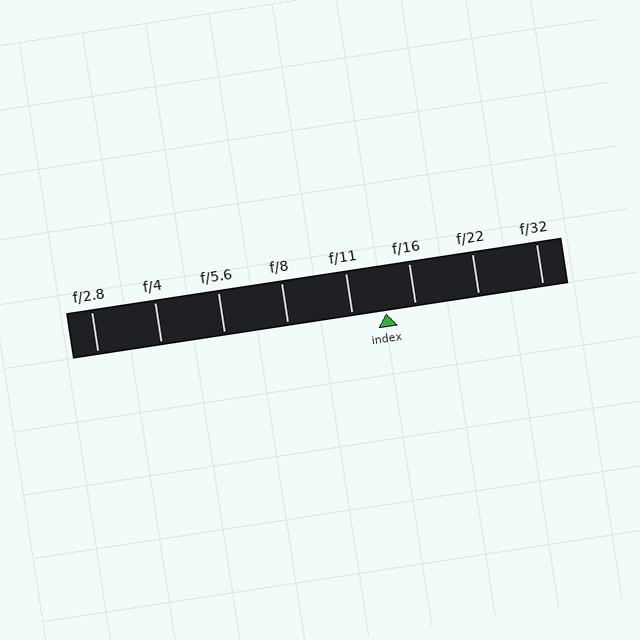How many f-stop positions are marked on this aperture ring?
There are 8 f-stop positions marked.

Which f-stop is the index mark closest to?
The index mark is closest to f/16.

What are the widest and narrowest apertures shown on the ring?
The widest aperture shown is f/2.8 and the narrowest is f/32.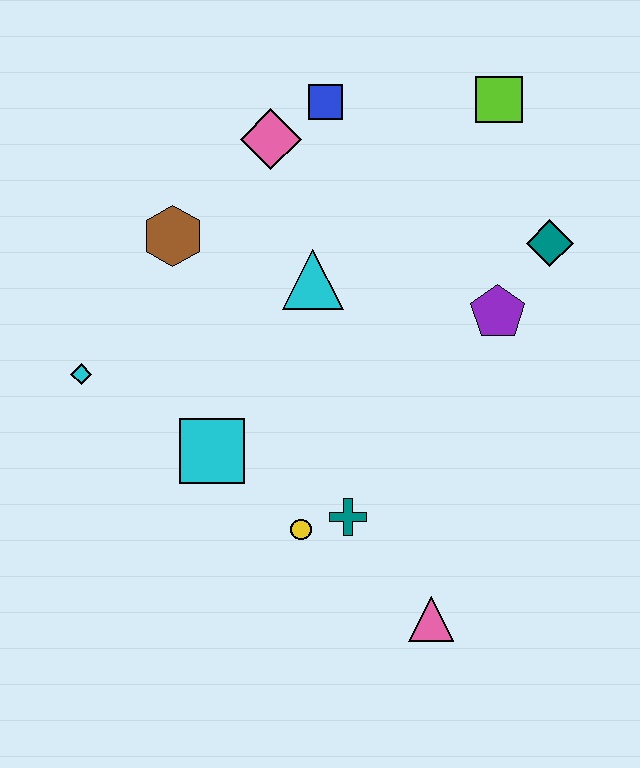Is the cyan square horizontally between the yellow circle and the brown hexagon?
Yes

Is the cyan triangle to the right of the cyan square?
Yes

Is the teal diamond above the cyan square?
Yes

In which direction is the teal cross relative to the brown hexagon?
The teal cross is below the brown hexagon.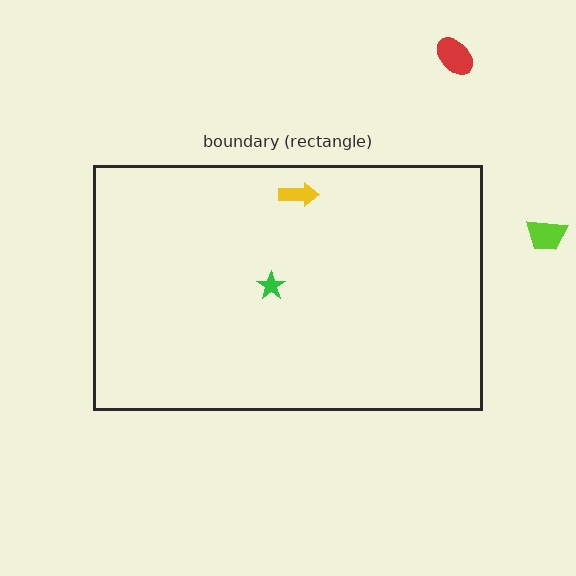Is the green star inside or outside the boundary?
Inside.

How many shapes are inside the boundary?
2 inside, 2 outside.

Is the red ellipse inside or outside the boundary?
Outside.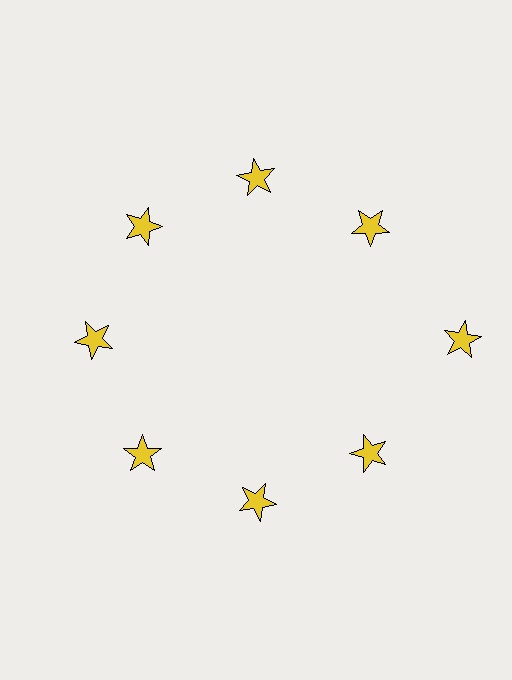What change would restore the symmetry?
The symmetry would be restored by moving it inward, back onto the ring so that all 8 stars sit at equal angles and equal distance from the center.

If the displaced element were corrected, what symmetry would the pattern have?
It would have 8-fold rotational symmetry — the pattern would map onto itself every 45 degrees.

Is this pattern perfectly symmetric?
No. The 8 yellow stars are arranged in a ring, but one element near the 3 o'clock position is pushed outward from the center, breaking the 8-fold rotational symmetry.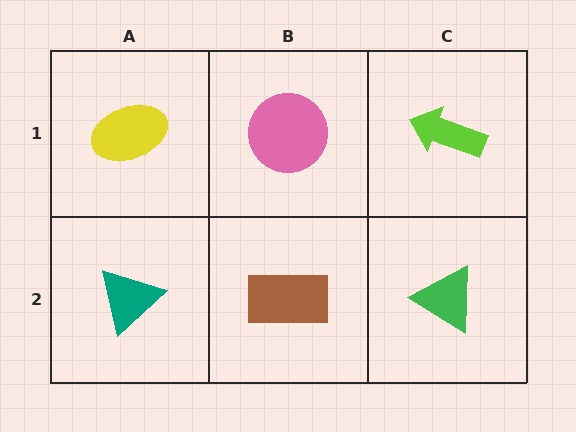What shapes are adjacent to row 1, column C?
A green triangle (row 2, column C), a pink circle (row 1, column B).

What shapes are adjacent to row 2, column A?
A yellow ellipse (row 1, column A), a brown rectangle (row 2, column B).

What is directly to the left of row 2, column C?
A brown rectangle.